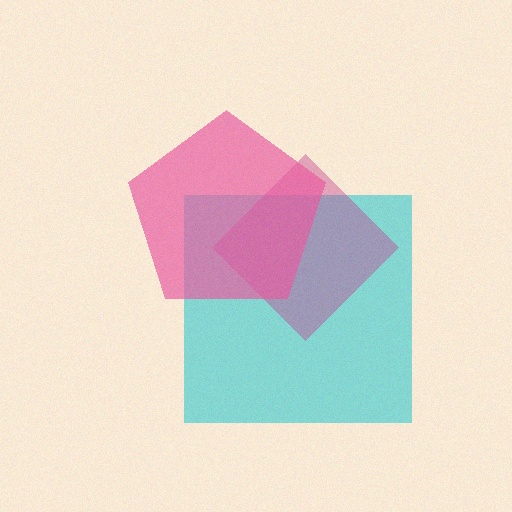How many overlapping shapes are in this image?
There are 3 overlapping shapes in the image.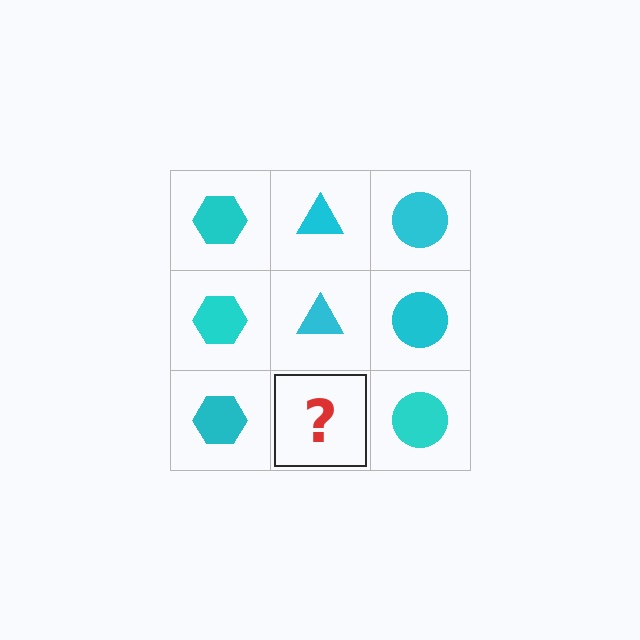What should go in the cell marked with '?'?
The missing cell should contain a cyan triangle.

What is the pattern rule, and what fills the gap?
The rule is that each column has a consistent shape. The gap should be filled with a cyan triangle.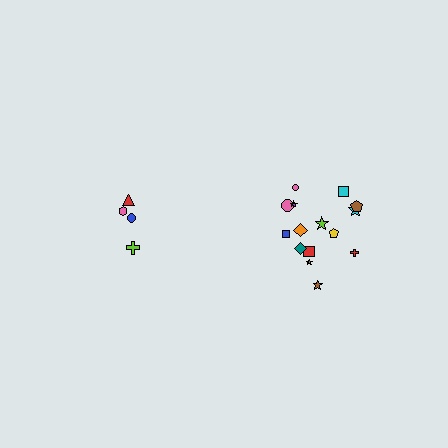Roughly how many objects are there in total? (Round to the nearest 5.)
Roughly 20 objects in total.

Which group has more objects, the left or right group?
The right group.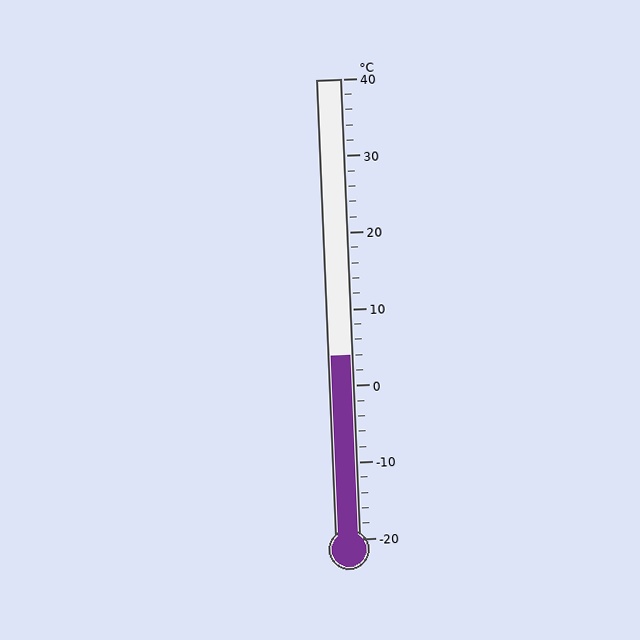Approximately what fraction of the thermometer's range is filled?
The thermometer is filled to approximately 40% of its range.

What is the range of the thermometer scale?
The thermometer scale ranges from -20°C to 40°C.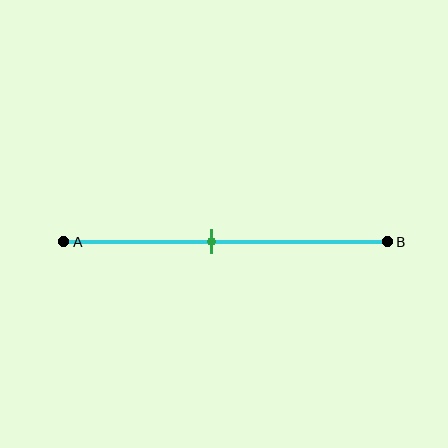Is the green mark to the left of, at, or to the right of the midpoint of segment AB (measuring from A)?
The green mark is to the left of the midpoint of segment AB.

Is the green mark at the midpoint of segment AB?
No, the mark is at about 45% from A, not at the 50% midpoint.